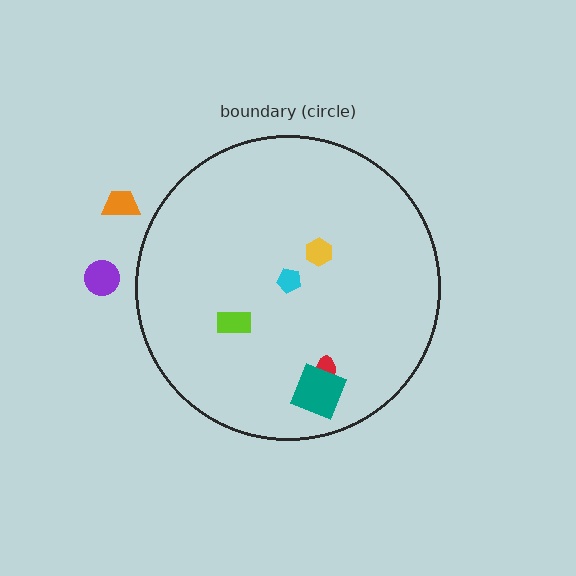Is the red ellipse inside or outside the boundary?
Inside.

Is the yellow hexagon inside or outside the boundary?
Inside.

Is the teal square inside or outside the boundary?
Inside.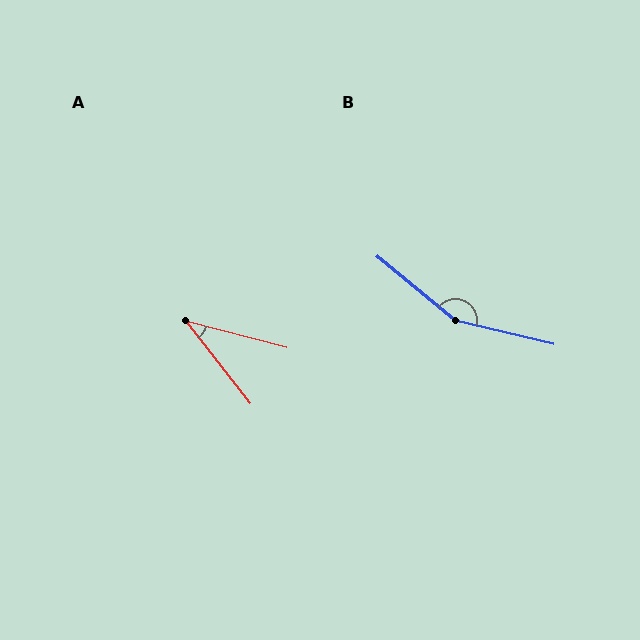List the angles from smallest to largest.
A (38°), B (154°).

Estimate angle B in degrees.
Approximately 154 degrees.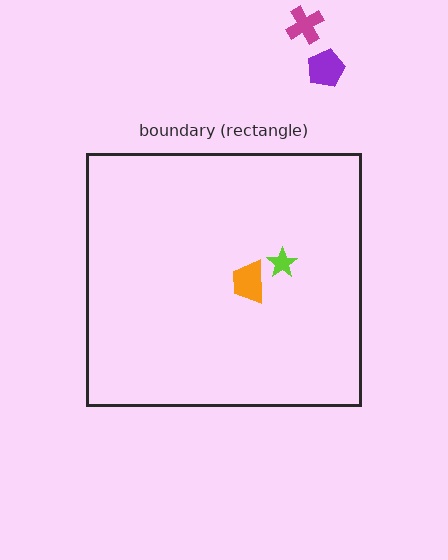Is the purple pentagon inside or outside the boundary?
Outside.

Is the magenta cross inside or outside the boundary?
Outside.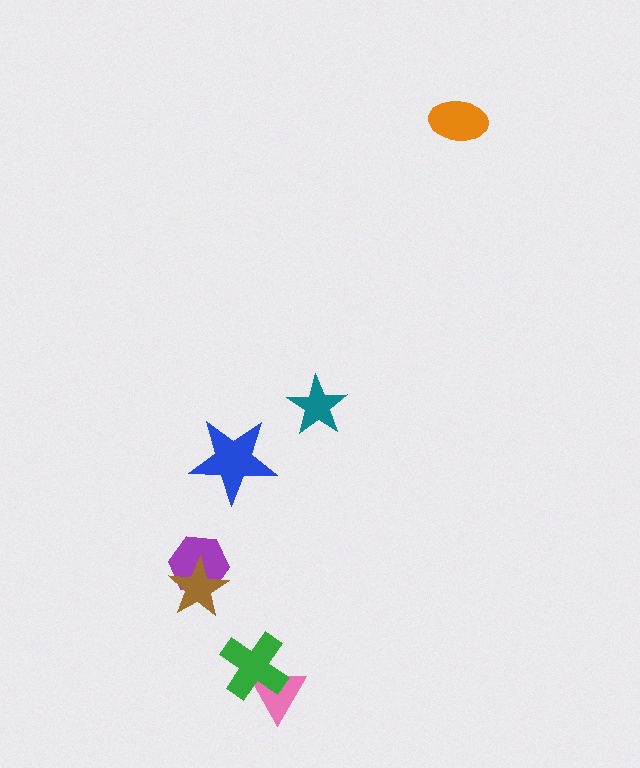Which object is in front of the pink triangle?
The green cross is in front of the pink triangle.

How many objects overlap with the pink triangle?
1 object overlaps with the pink triangle.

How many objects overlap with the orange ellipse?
0 objects overlap with the orange ellipse.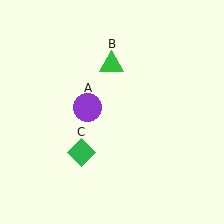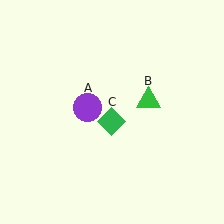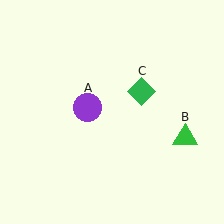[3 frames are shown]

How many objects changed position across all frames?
2 objects changed position: green triangle (object B), green diamond (object C).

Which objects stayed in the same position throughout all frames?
Purple circle (object A) remained stationary.